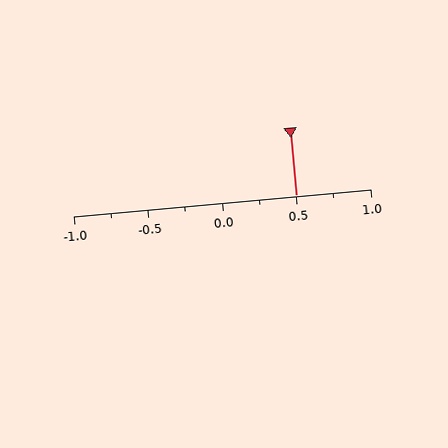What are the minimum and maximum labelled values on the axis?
The axis runs from -1.0 to 1.0.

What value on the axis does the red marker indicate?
The marker indicates approximately 0.5.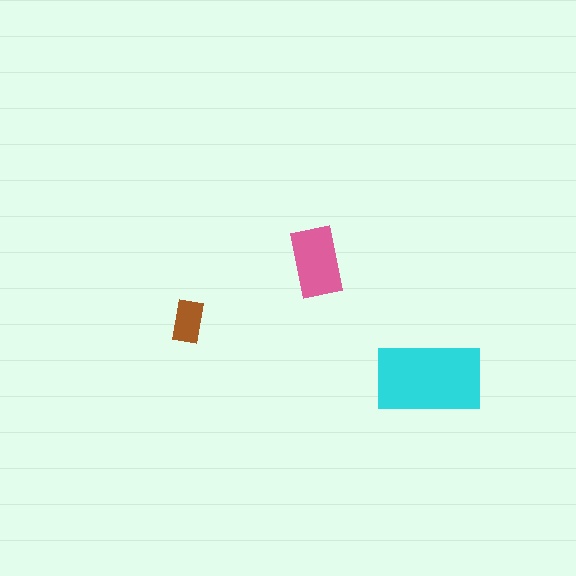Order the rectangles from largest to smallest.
the cyan one, the pink one, the brown one.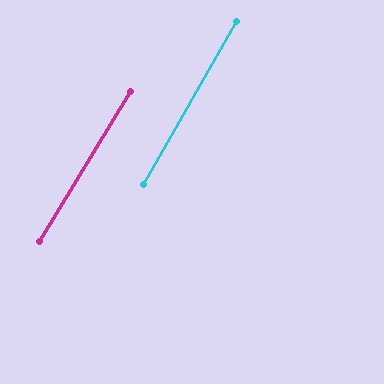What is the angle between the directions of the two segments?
Approximately 1 degree.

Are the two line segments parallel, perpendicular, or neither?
Parallel — their directions differ by only 1.4°.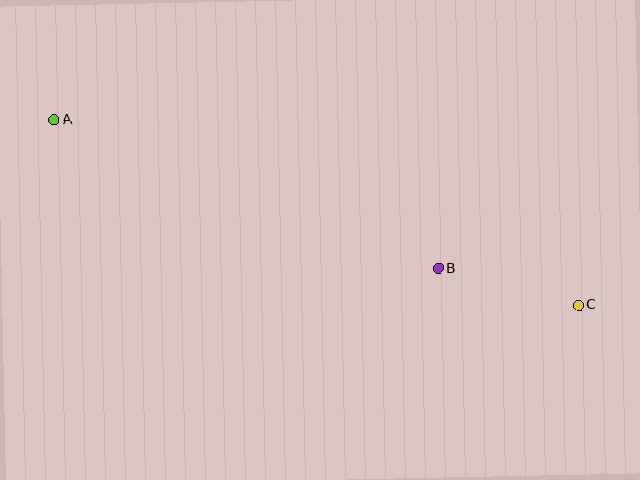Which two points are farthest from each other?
Points A and C are farthest from each other.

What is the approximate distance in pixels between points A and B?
The distance between A and B is approximately 411 pixels.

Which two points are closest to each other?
Points B and C are closest to each other.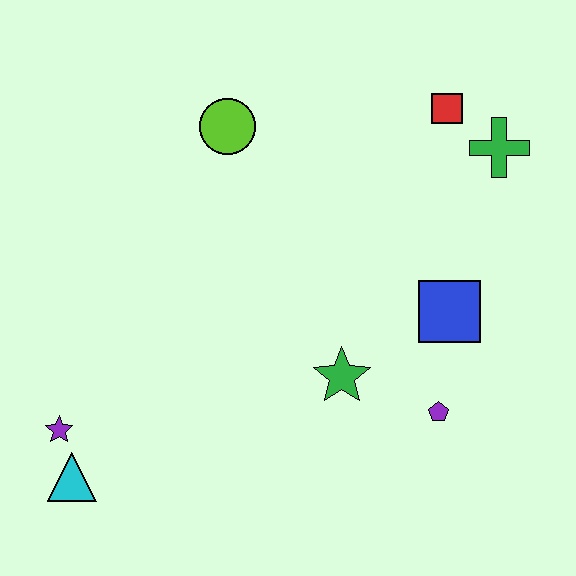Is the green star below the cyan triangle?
No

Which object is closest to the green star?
The purple pentagon is closest to the green star.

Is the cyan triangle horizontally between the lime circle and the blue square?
No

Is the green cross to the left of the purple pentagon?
No